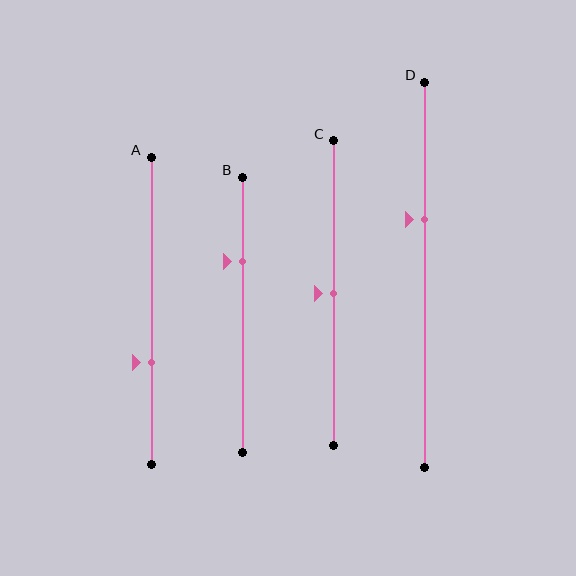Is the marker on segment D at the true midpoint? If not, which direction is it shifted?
No, the marker on segment D is shifted upward by about 14% of the segment length.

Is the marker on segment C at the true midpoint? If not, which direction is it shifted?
Yes, the marker on segment C is at the true midpoint.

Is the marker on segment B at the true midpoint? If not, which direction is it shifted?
No, the marker on segment B is shifted upward by about 19% of the segment length.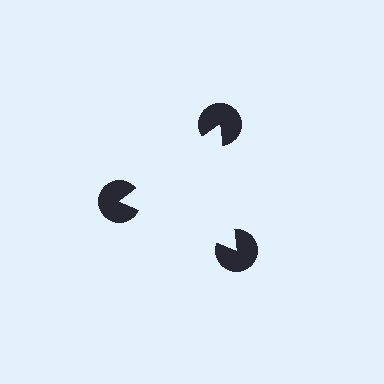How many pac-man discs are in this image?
There are 3 — one at each vertex of the illusory triangle.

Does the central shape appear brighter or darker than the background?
It typically appears slightly brighter than the background, even though no actual brightness change is drawn.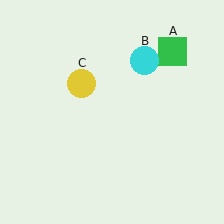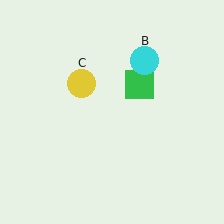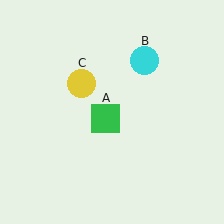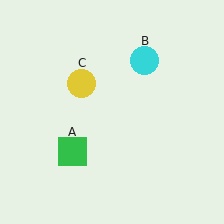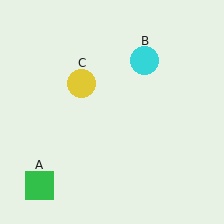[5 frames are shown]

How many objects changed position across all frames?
1 object changed position: green square (object A).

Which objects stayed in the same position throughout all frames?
Cyan circle (object B) and yellow circle (object C) remained stationary.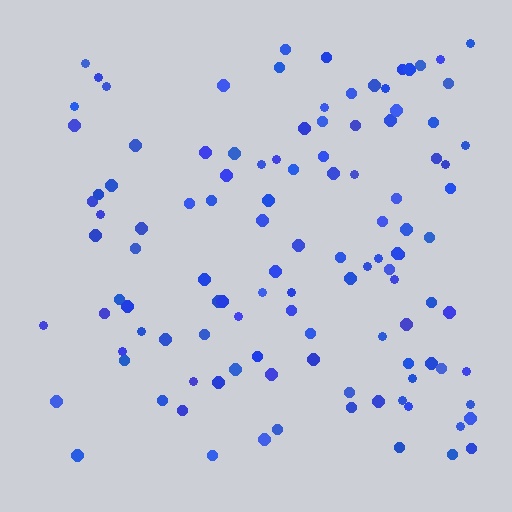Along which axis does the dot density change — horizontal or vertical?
Horizontal.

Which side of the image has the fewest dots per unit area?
The left.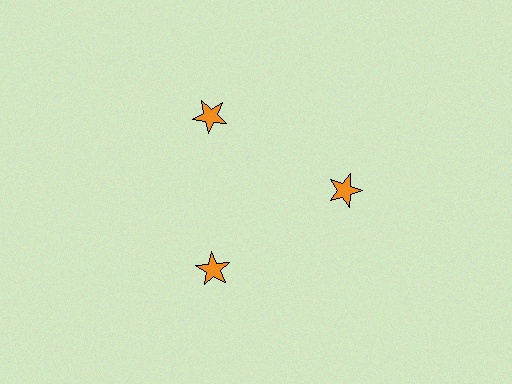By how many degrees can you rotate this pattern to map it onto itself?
The pattern maps onto itself every 120 degrees of rotation.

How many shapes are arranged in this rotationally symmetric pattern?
There are 3 shapes, arranged in 3 groups of 1.